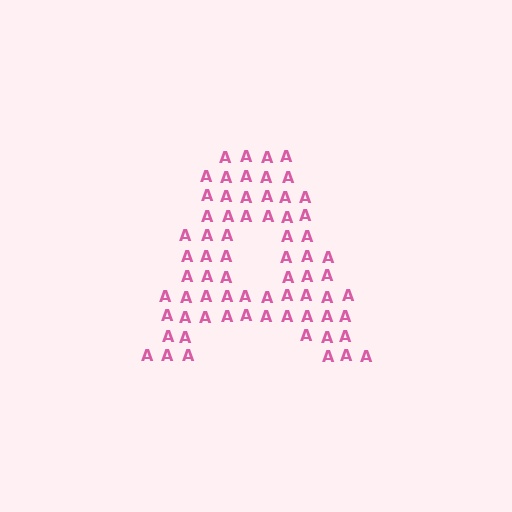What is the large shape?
The large shape is the letter A.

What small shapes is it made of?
It is made of small letter A's.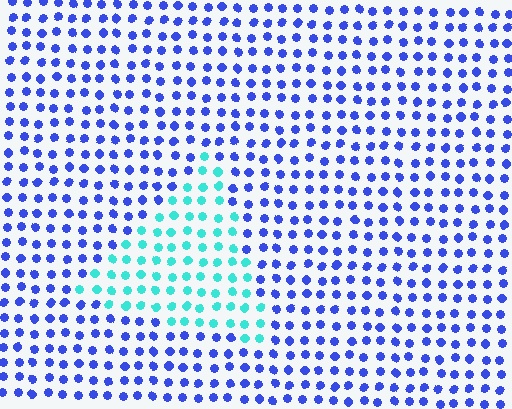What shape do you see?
I see a triangle.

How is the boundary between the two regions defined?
The boundary is defined purely by a slight shift in hue (about 60 degrees). Spacing, size, and orientation are identical on both sides.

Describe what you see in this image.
The image is filled with small blue elements in a uniform arrangement. A triangle-shaped region is visible where the elements are tinted to a slightly different hue, forming a subtle color boundary.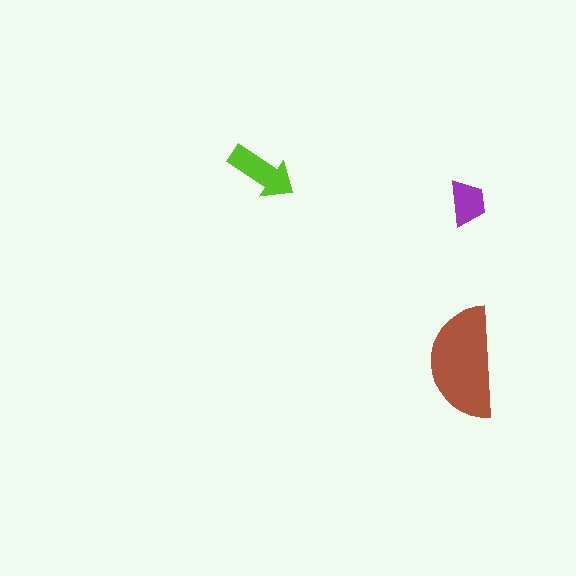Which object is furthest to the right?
The purple trapezoid is rightmost.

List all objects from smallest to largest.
The purple trapezoid, the lime arrow, the brown semicircle.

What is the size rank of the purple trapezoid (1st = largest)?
3rd.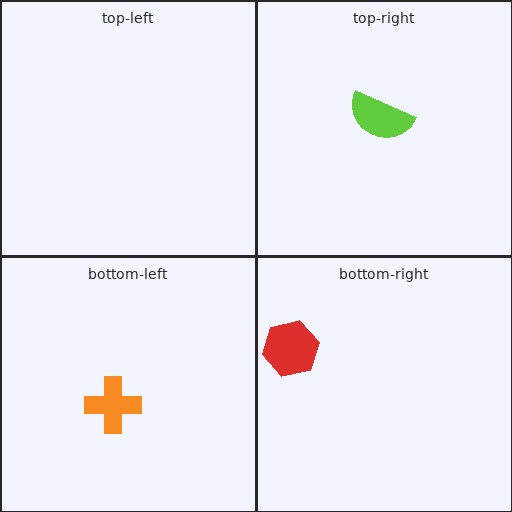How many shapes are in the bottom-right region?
1.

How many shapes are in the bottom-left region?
1.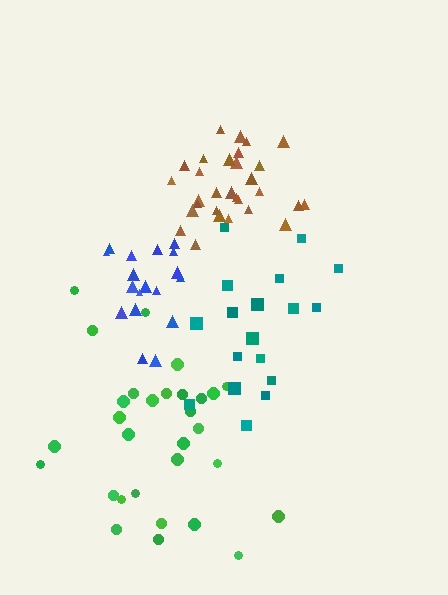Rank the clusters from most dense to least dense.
brown, blue, green, teal.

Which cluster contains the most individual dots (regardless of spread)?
Brown (30).